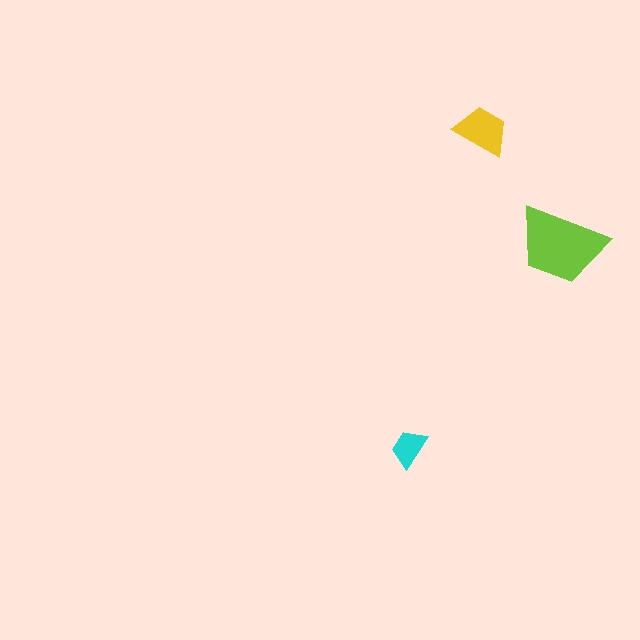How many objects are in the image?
There are 3 objects in the image.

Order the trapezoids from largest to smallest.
the lime one, the yellow one, the cyan one.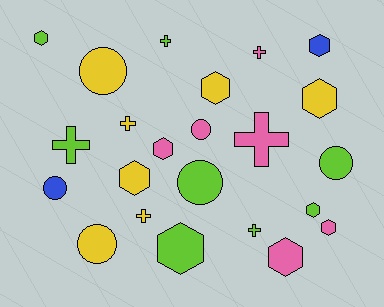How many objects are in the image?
There are 23 objects.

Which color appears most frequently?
Lime, with 8 objects.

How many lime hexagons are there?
There are 3 lime hexagons.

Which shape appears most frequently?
Hexagon, with 10 objects.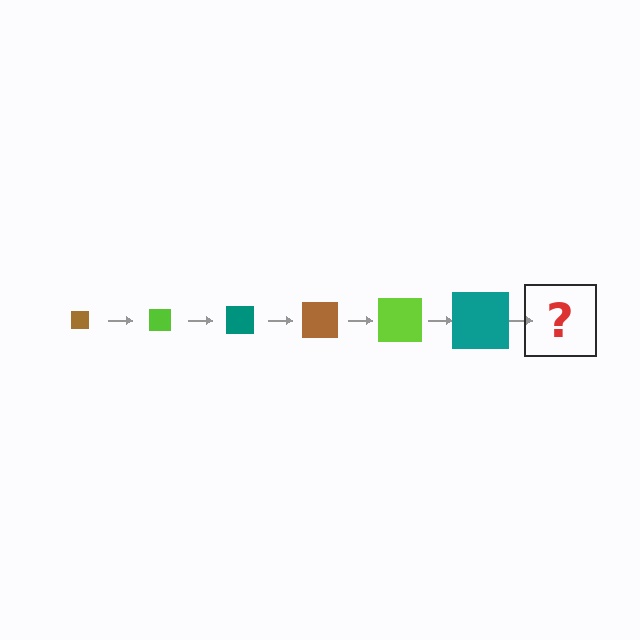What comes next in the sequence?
The next element should be a brown square, larger than the previous one.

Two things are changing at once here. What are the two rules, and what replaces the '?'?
The two rules are that the square grows larger each step and the color cycles through brown, lime, and teal. The '?' should be a brown square, larger than the previous one.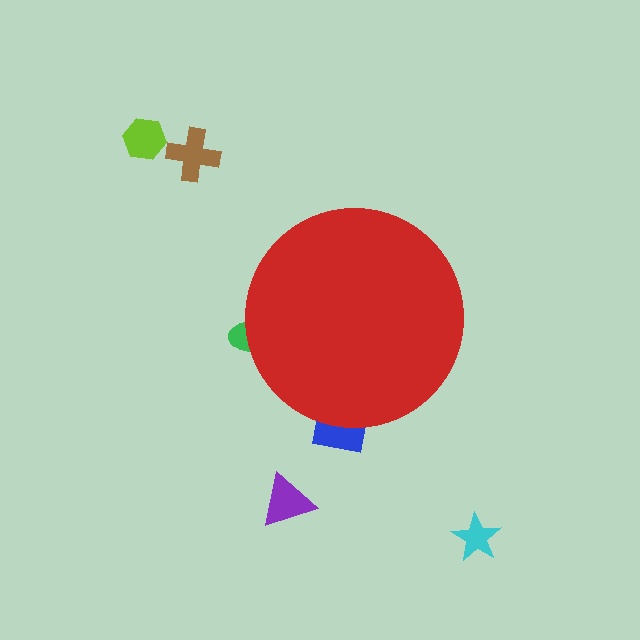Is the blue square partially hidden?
Yes, the blue square is partially hidden behind the red circle.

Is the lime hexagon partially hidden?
No, the lime hexagon is fully visible.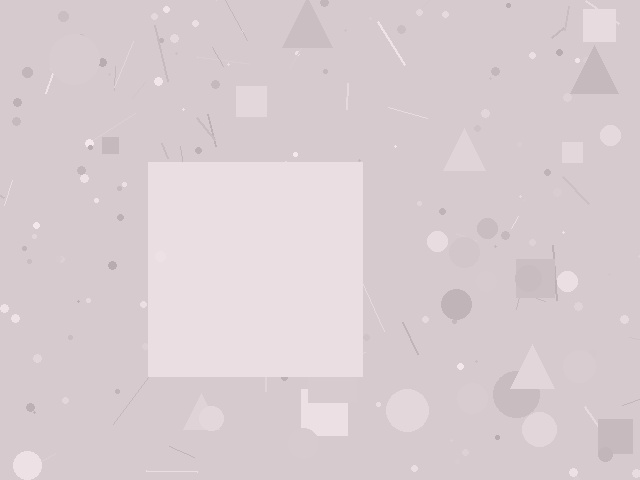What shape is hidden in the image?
A square is hidden in the image.